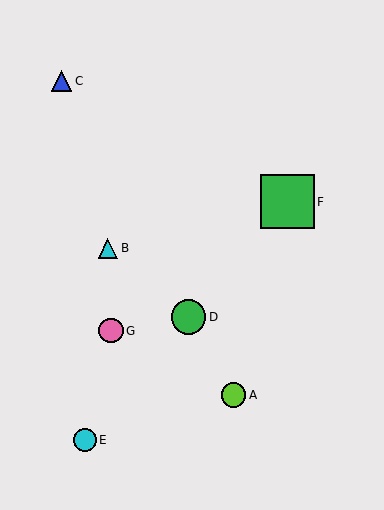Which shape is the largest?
The green square (labeled F) is the largest.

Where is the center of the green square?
The center of the green square is at (287, 202).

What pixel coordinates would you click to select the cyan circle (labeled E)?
Click at (85, 440) to select the cyan circle E.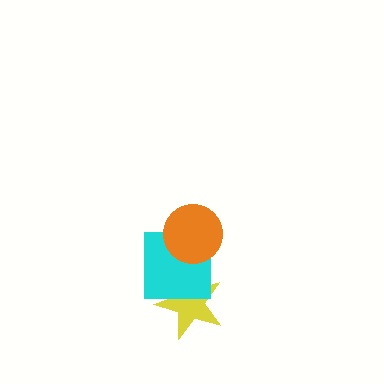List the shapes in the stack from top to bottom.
From top to bottom: the orange circle, the cyan square, the yellow star.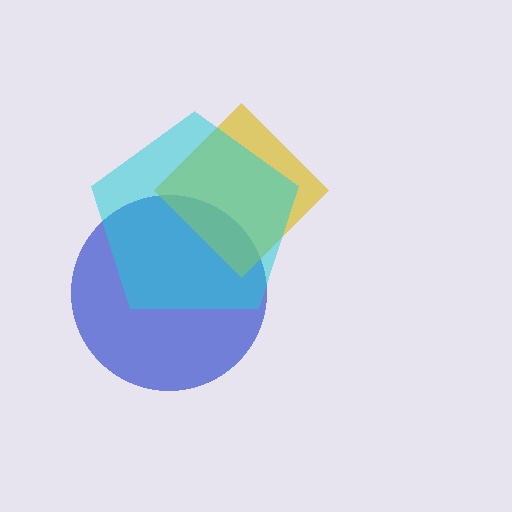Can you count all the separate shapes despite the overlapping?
Yes, there are 3 separate shapes.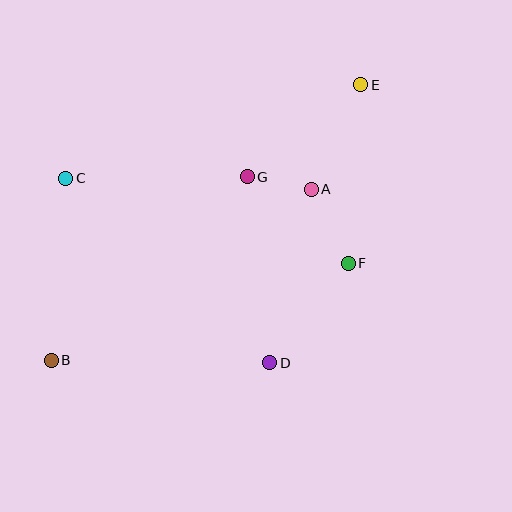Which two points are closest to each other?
Points A and G are closest to each other.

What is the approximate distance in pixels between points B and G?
The distance between B and G is approximately 269 pixels.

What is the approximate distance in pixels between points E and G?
The distance between E and G is approximately 146 pixels.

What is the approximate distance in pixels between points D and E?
The distance between D and E is approximately 292 pixels.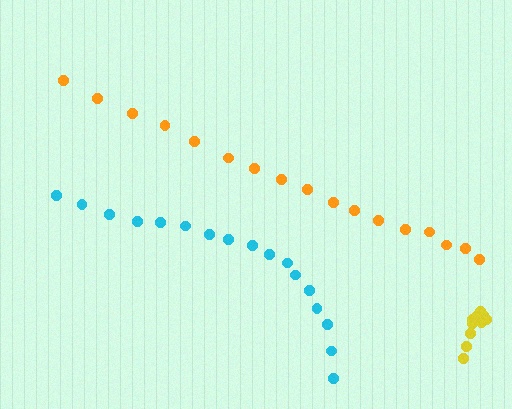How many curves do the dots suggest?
There are 3 distinct paths.